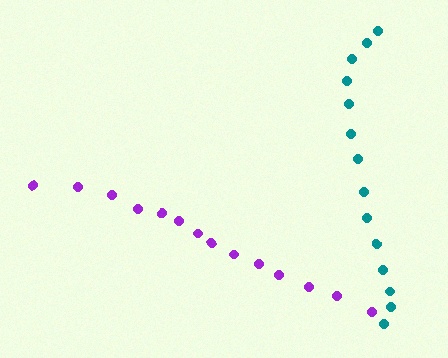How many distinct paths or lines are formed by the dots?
There are 2 distinct paths.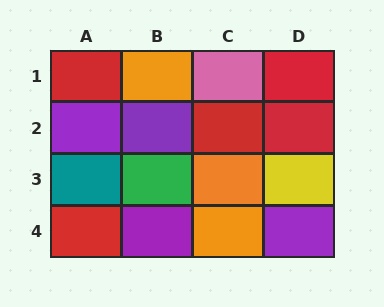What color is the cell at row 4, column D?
Purple.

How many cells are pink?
1 cell is pink.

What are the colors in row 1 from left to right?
Red, orange, pink, red.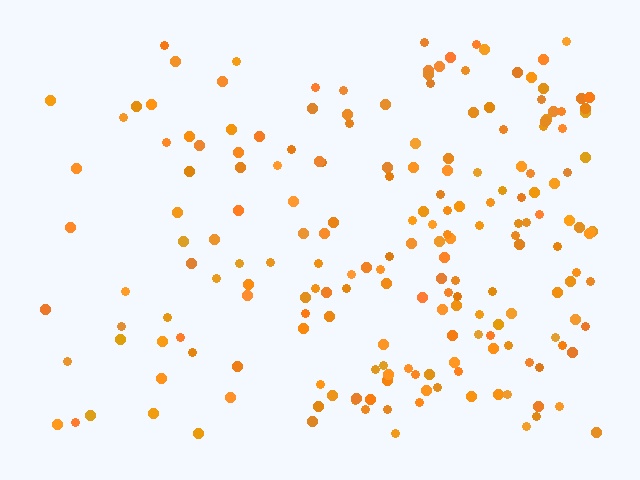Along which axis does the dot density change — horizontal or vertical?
Horizontal.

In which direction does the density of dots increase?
From left to right, with the right side densest.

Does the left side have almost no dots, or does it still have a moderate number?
Still a moderate number, just noticeably fewer than the right.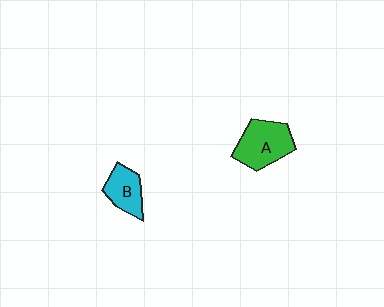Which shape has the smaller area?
Shape B (cyan).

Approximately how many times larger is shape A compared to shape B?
Approximately 1.5 times.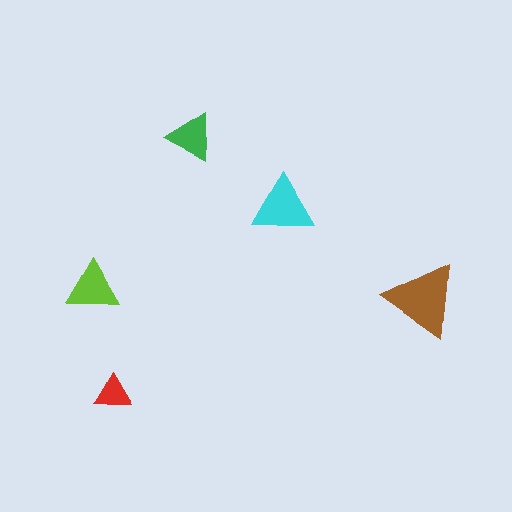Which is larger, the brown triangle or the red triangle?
The brown one.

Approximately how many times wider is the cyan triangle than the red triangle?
About 1.5 times wider.